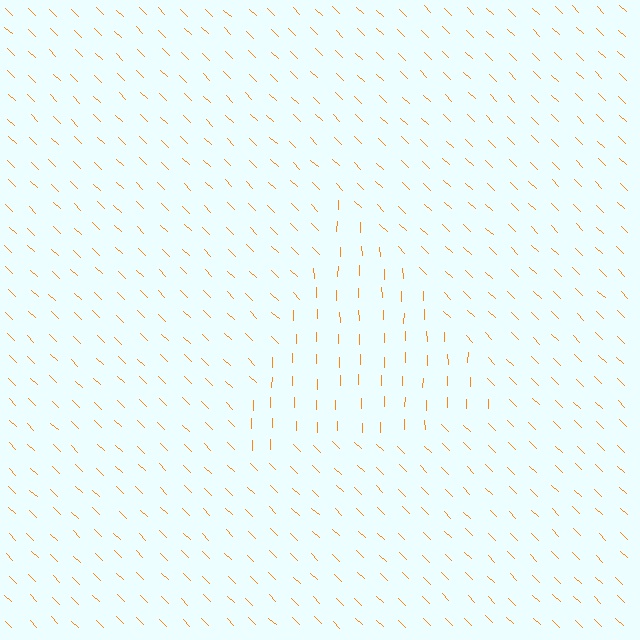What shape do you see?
I see a triangle.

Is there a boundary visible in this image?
Yes, there is a texture boundary formed by a change in line orientation.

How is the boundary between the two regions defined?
The boundary is defined purely by a change in line orientation (approximately 45 degrees difference). All lines are the same color and thickness.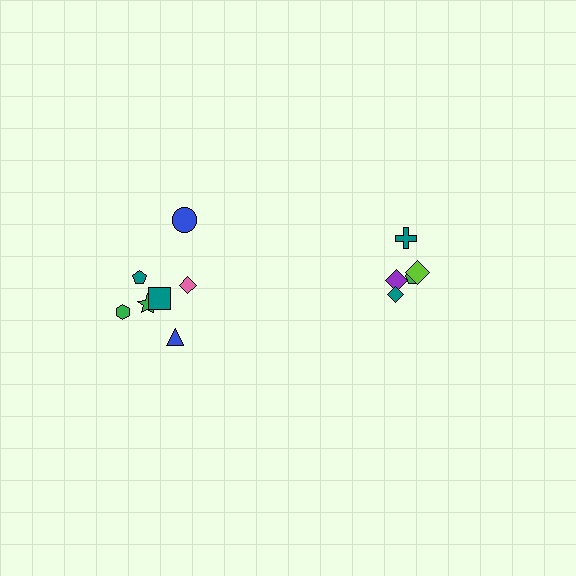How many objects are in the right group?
There are 5 objects.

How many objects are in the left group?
There are 7 objects.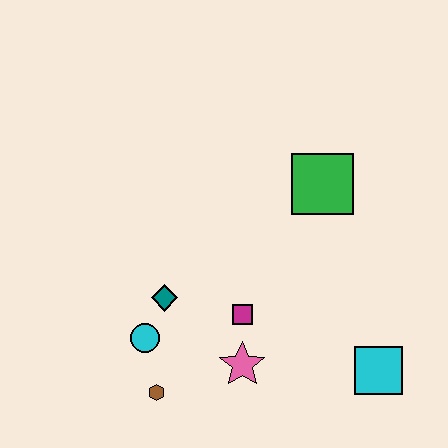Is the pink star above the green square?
No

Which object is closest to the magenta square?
The pink star is closest to the magenta square.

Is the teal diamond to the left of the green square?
Yes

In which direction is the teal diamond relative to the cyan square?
The teal diamond is to the left of the cyan square.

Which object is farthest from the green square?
The brown hexagon is farthest from the green square.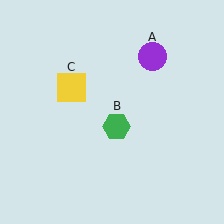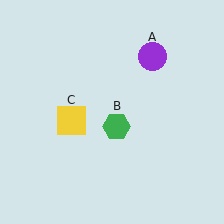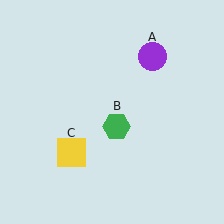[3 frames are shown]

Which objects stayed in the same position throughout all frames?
Purple circle (object A) and green hexagon (object B) remained stationary.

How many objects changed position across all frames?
1 object changed position: yellow square (object C).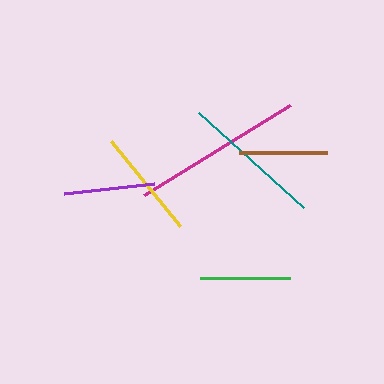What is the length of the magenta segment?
The magenta segment is approximately 171 pixels long.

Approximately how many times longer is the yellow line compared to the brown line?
The yellow line is approximately 1.2 times the length of the brown line.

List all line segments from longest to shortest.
From longest to shortest: magenta, teal, yellow, green, purple, brown.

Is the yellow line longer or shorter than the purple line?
The yellow line is longer than the purple line.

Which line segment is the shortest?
The brown line is the shortest at approximately 89 pixels.